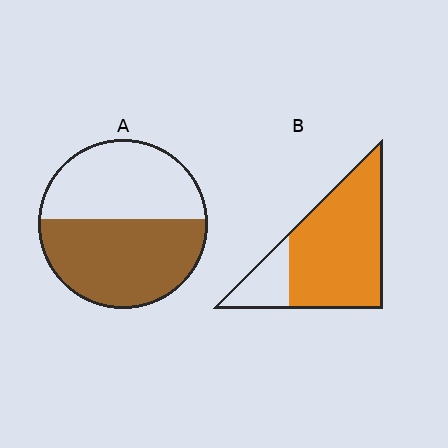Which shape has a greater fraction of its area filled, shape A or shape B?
Shape B.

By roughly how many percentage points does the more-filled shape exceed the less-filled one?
By roughly 25 percentage points (B over A).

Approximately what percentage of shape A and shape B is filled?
A is approximately 55% and B is approximately 80%.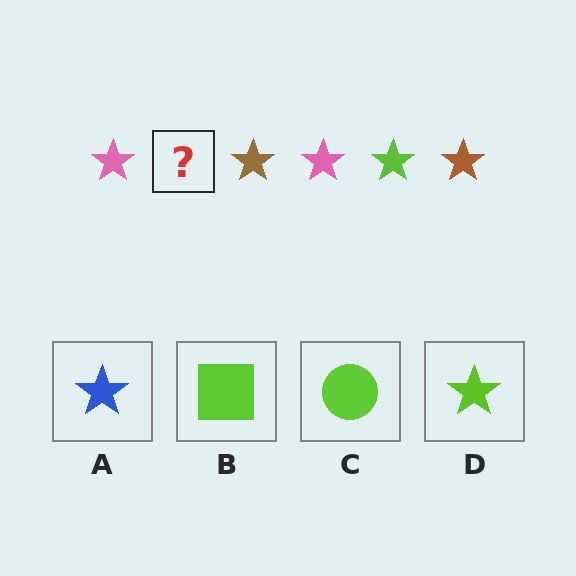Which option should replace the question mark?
Option D.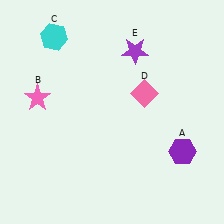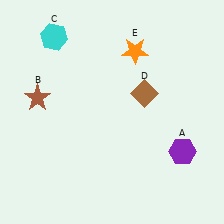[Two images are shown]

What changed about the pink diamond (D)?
In Image 1, D is pink. In Image 2, it changed to brown.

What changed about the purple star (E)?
In Image 1, E is purple. In Image 2, it changed to orange.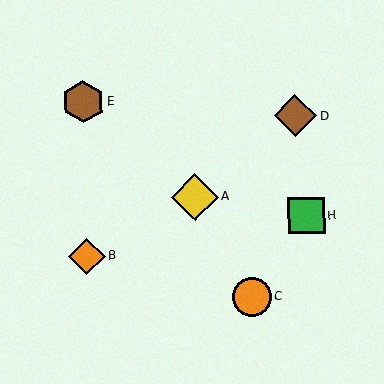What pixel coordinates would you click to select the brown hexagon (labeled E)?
Click at (83, 102) to select the brown hexagon E.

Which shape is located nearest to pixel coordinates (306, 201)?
The green square (labeled H) at (306, 216) is nearest to that location.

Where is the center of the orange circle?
The center of the orange circle is at (252, 297).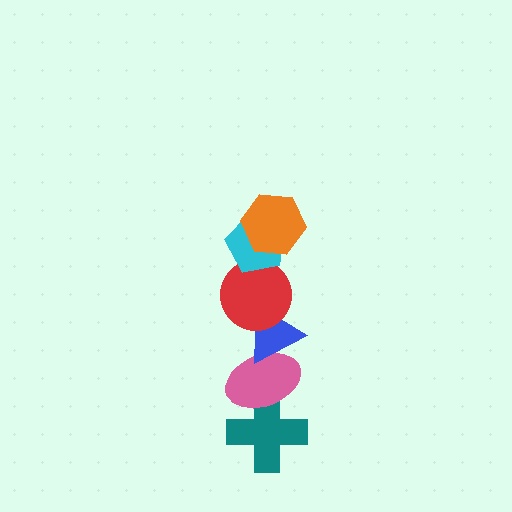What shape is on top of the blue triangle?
The red circle is on top of the blue triangle.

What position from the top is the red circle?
The red circle is 3rd from the top.